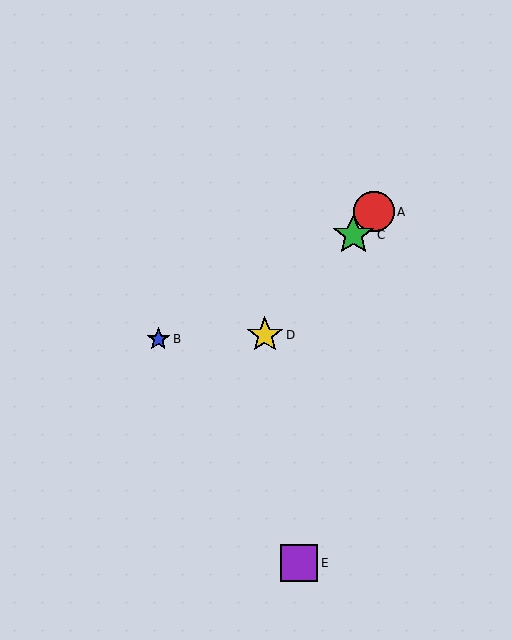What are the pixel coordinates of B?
Object B is at (158, 339).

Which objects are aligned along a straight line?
Objects A, C, D are aligned along a straight line.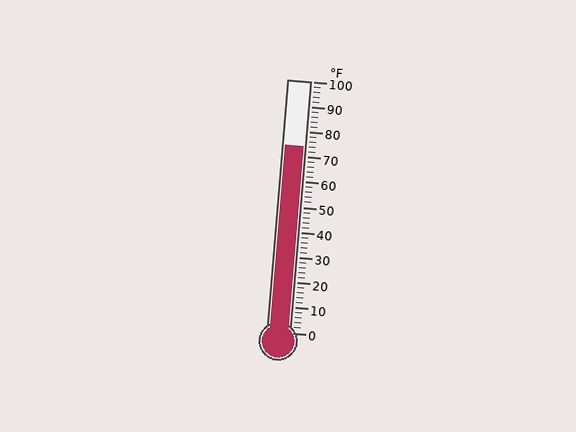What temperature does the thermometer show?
The thermometer shows approximately 74°F.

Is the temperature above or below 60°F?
The temperature is above 60°F.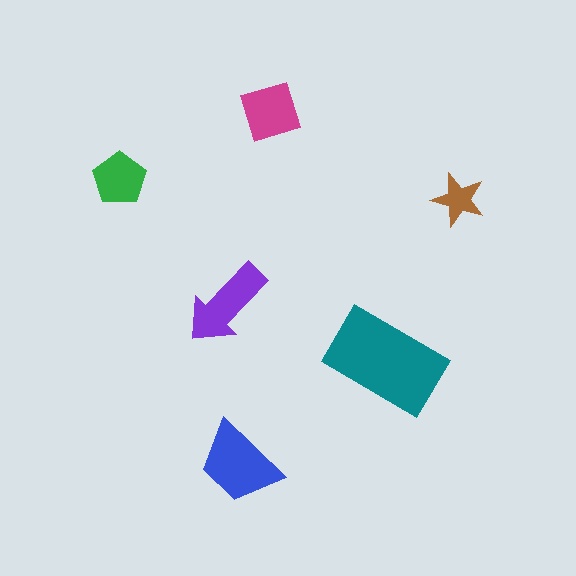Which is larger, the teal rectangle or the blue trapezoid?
The teal rectangle.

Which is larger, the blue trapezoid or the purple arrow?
The blue trapezoid.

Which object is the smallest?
The brown star.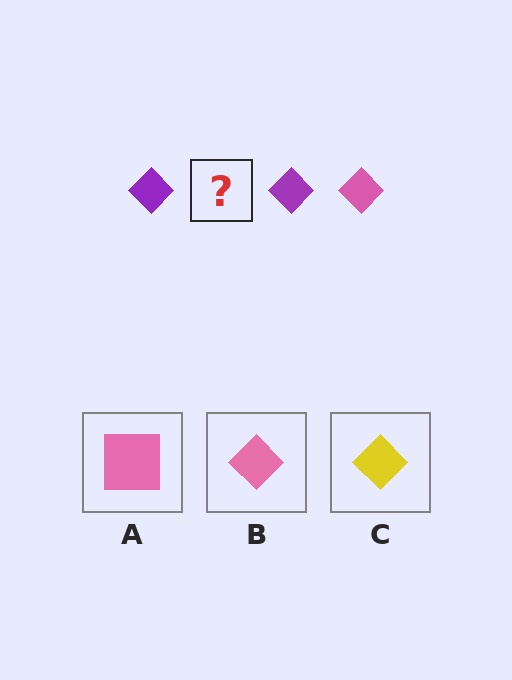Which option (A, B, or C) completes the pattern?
B.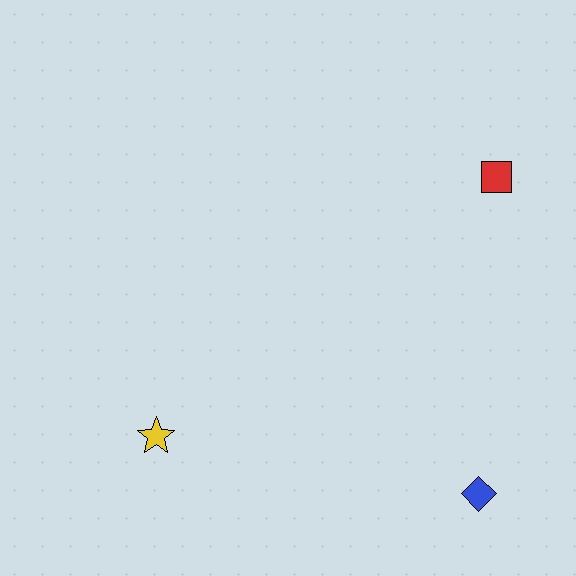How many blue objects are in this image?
There is 1 blue object.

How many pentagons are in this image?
There are no pentagons.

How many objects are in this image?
There are 3 objects.